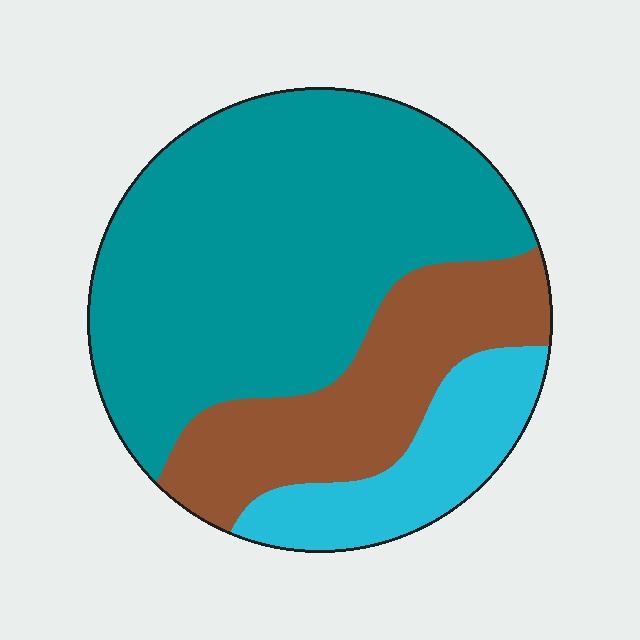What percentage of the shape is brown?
Brown covers about 25% of the shape.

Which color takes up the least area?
Cyan, at roughly 15%.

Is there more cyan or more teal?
Teal.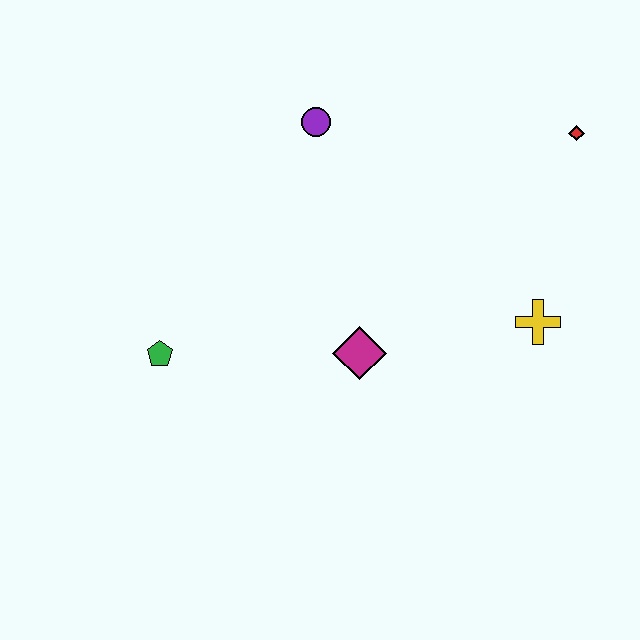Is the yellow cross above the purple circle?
No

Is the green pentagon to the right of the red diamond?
No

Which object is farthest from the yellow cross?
The green pentagon is farthest from the yellow cross.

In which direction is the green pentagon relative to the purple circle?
The green pentagon is below the purple circle.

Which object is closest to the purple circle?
The magenta diamond is closest to the purple circle.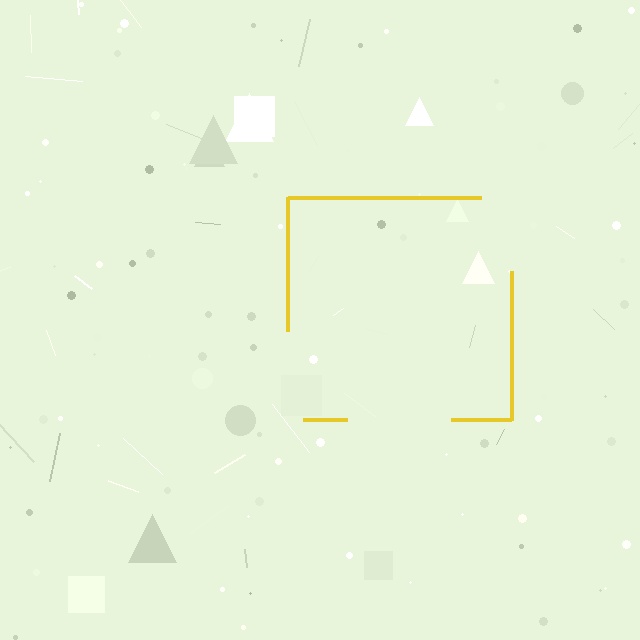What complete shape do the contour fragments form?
The contour fragments form a square.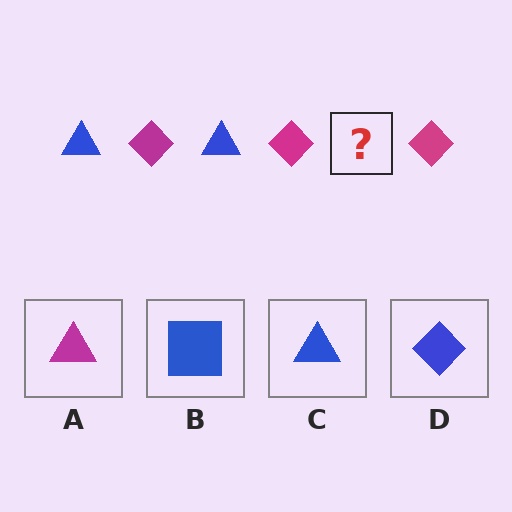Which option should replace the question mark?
Option C.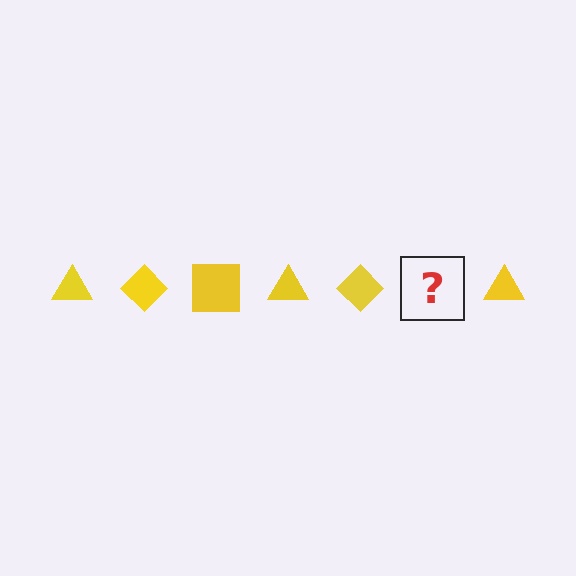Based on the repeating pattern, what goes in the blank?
The blank should be a yellow square.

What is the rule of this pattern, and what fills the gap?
The rule is that the pattern cycles through triangle, diamond, square shapes in yellow. The gap should be filled with a yellow square.